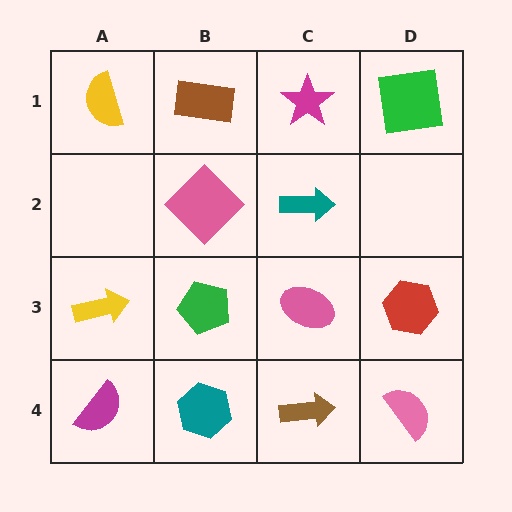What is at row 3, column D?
A red hexagon.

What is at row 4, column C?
A brown arrow.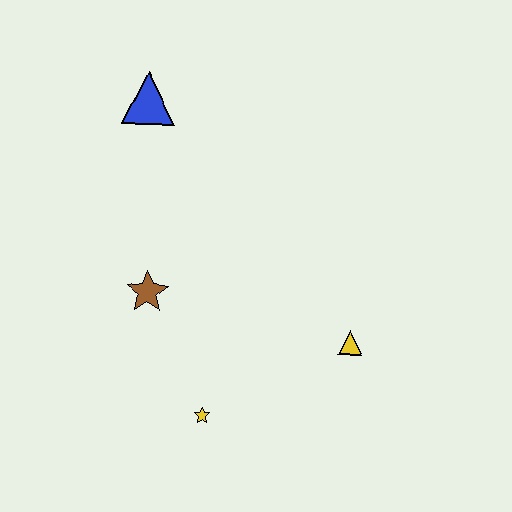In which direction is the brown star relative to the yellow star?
The brown star is above the yellow star.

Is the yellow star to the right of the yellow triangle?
No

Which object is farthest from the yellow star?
The blue triangle is farthest from the yellow star.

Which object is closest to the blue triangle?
The brown star is closest to the blue triangle.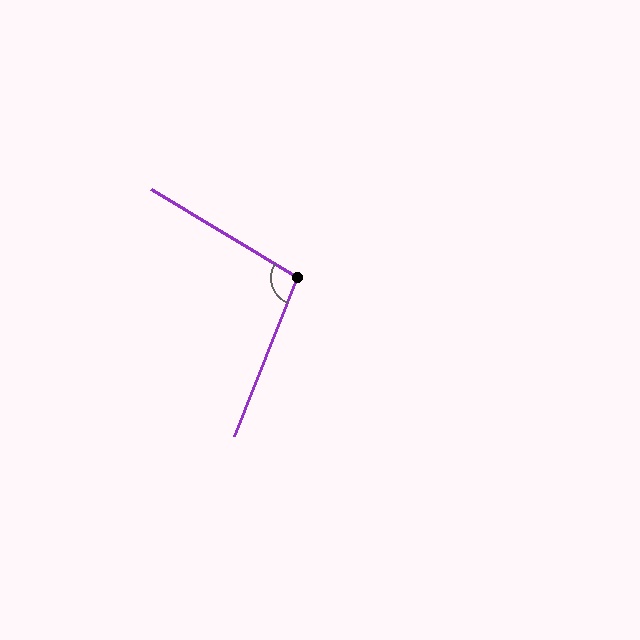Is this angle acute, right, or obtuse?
It is obtuse.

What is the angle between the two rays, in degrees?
Approximately 99 degrees.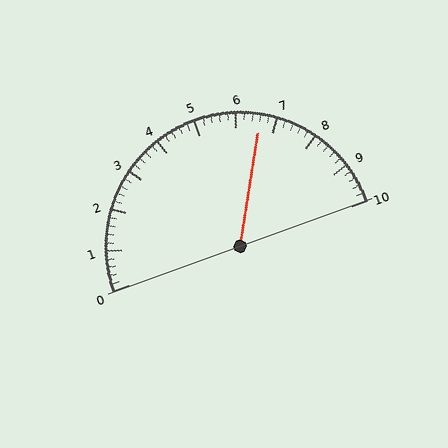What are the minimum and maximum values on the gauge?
The gauge ranges from 0 to 10.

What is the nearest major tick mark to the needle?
The nearest major tick mark is 7.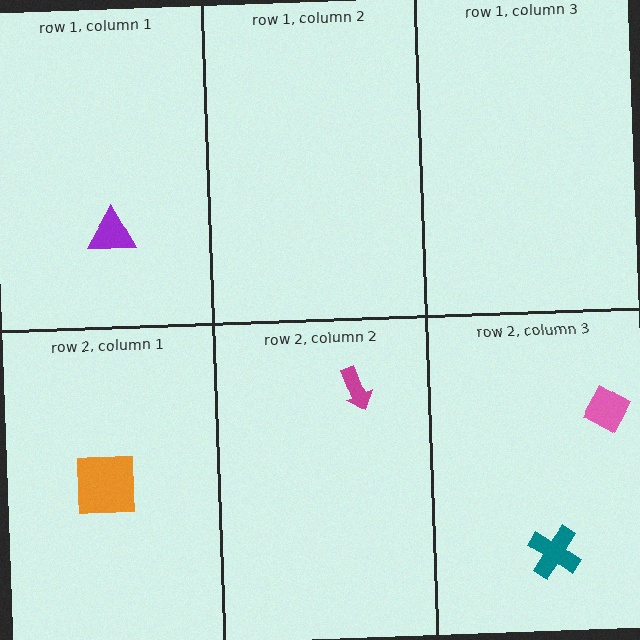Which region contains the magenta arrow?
The row 2, column 2 region.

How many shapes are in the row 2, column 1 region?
1.